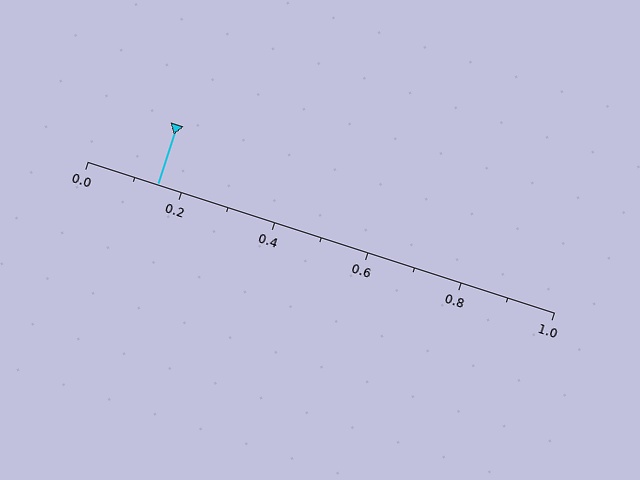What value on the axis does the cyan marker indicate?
The marker indicates approximately 0.15.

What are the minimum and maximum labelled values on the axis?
The axis runs from 0.0 to 1.0.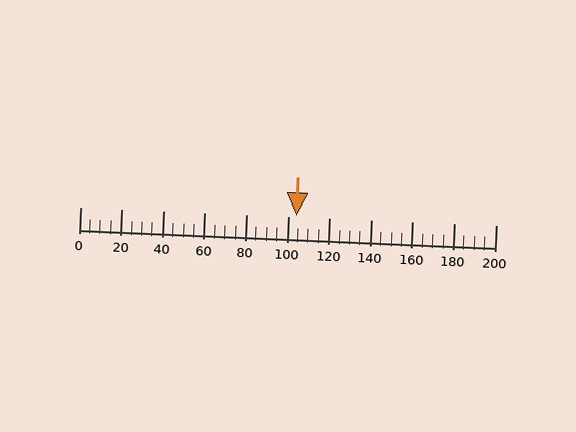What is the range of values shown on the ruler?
The ruler shows values from 0 to 200.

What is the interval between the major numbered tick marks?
The major tick marks are spaced 20 units apart.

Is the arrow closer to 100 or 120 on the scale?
The arrow is closer to 100.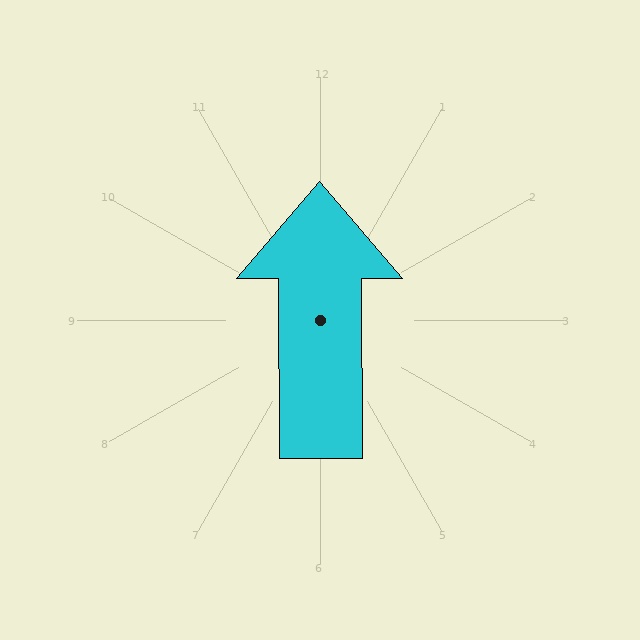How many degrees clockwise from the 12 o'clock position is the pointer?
Approximately 360 degrees.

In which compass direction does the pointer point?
North.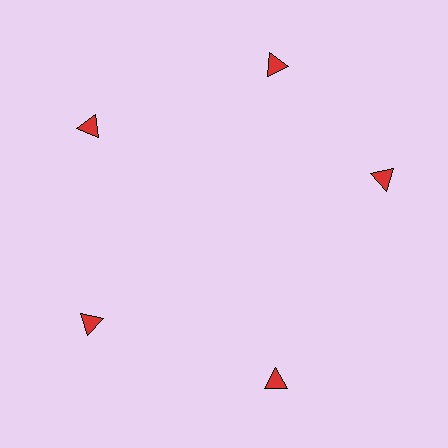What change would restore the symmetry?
The symmetry would be restored by rotating it back into even spacing with its neighbors so that all 5 triangles sit at equal angles and equal distance from the center.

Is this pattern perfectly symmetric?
No. The 5 red triangles are arranged in a ring, but one element near the 3 o'clock position is rotated out of alignment along the ring, breaking the 5-fold rotational symmetry.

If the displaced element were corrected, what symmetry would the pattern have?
It would have 5-fold rotational symmetry — the pattern would map onto itself every 72 degrees.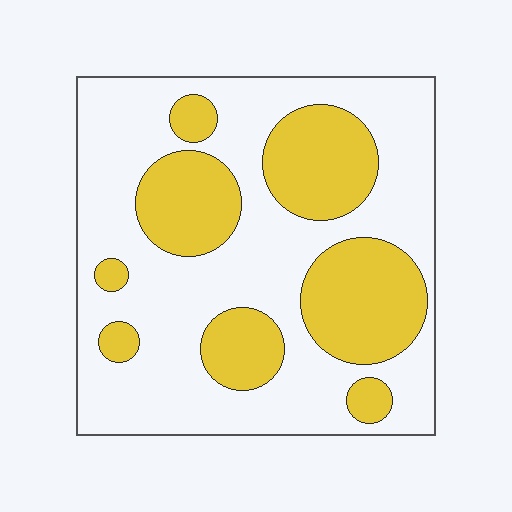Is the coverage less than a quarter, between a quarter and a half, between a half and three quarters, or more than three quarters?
Between a quarter and a half.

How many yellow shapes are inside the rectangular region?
8.